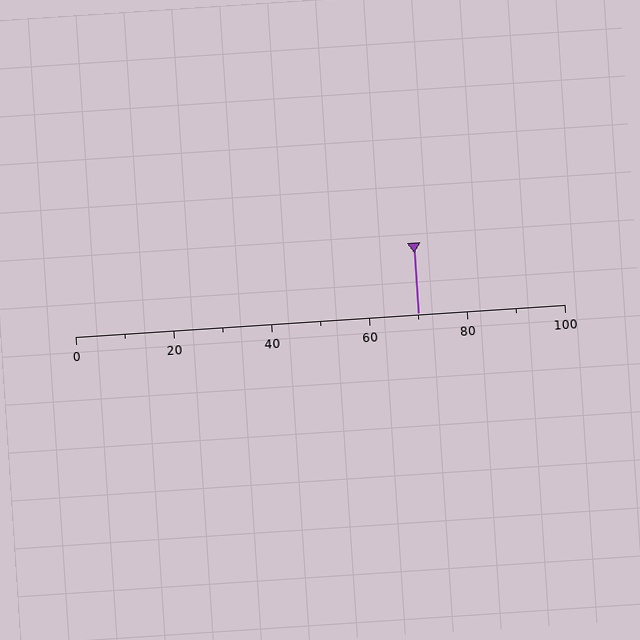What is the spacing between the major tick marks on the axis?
The major ticks are spaced 20 apart.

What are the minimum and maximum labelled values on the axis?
The axis runs from 0 to 100.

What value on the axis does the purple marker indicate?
The marker indicates approximately 70.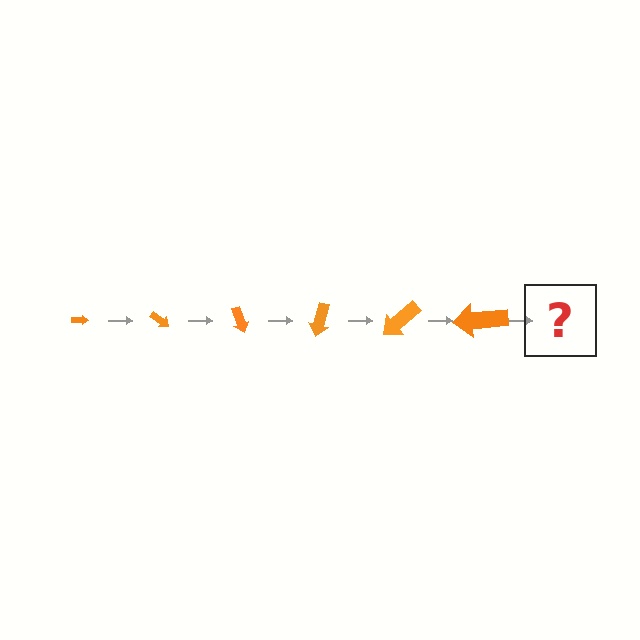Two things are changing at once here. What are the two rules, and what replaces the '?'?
The two rules are that the arrow grows larger each step and it rotates 35 degrees each step. The '?' should be an arrow, larger than the previous one and rotated 210 degrees from the start.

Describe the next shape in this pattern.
It should be an arrow, larger than the previous one and rotated 210 degrees from the start.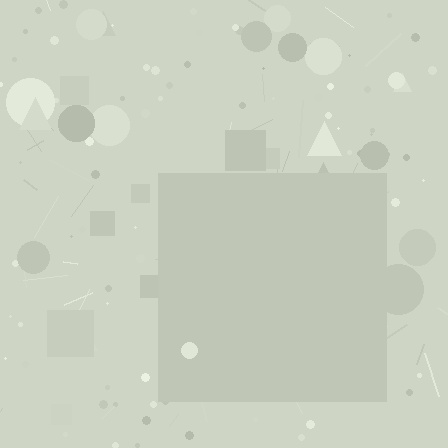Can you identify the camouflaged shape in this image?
The camouflaged shape is a square.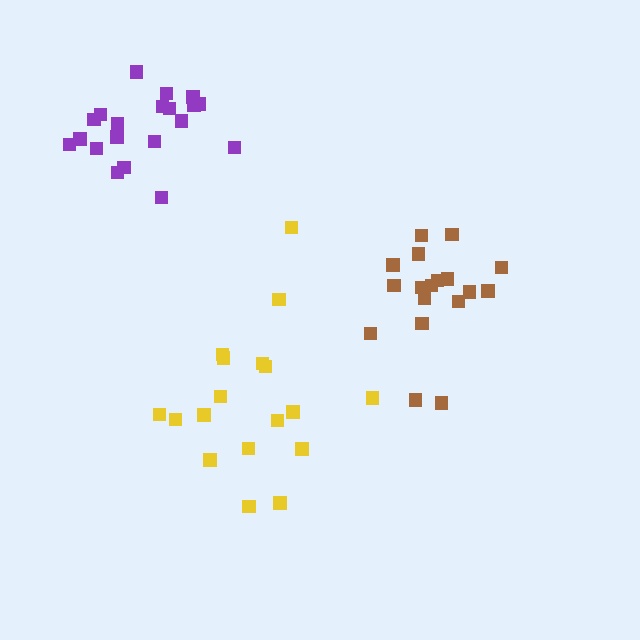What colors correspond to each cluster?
The clusters are colored: yellow, brown, purple.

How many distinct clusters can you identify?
There are 3 distinct clusters.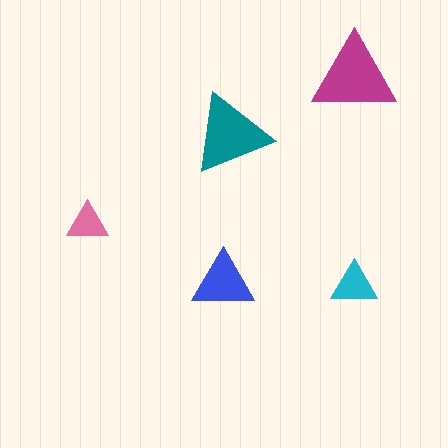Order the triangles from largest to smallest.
the magenta one, the teal one, the blue one, the cyan one, the pink one.